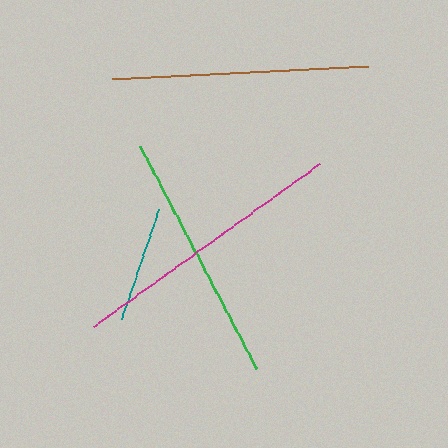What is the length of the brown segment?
The brown segment is approximately 257 pixels long.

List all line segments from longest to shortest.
From longest to shortest: magenta, brown, green, teal.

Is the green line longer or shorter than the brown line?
The brown line is longer than the green line.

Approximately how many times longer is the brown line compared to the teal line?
The brown line is approximately 2.2 times the length of the teal line.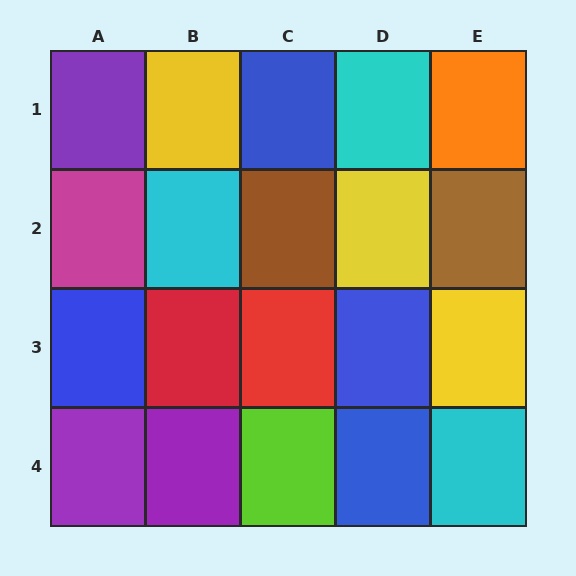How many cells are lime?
1 cell is lime.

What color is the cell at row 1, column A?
Purple.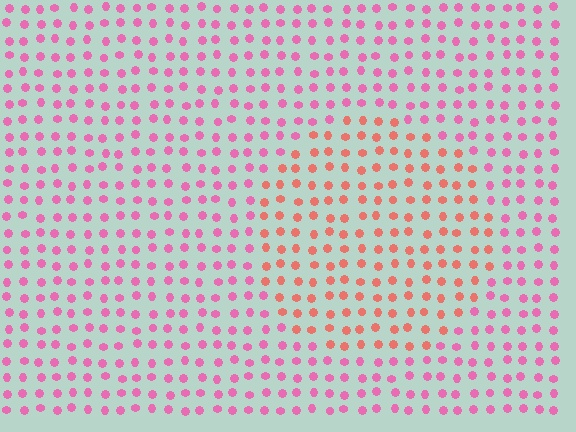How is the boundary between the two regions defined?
The boundary is defined purely by a slight shift in hue (about 39 degrees). Spacing, size, and orientation are identical on both sides.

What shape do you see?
I see a circle.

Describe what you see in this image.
The image is filled with small pink elements in a uniform arrangement. A circle-shaped region is visible where the elements are tinted to a slightly different hue, forming a subtle color boundary.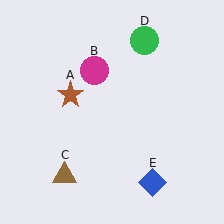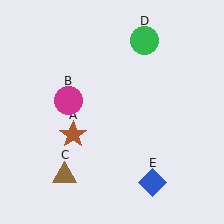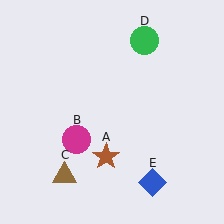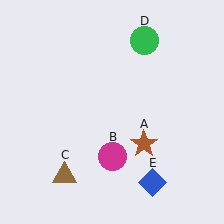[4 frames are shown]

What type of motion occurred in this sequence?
The brown star (object A), magenta circle (object B) rotated counterclockwise around the center of the scene.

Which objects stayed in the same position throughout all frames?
Brown triangle (object C) and green circle (object D) and blue diamond (object E) remained stationary.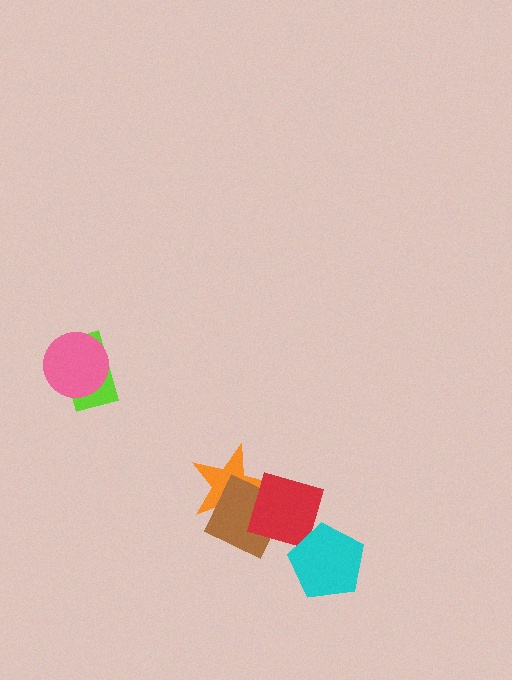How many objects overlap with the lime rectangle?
1 object overlaps with the lime rectangle.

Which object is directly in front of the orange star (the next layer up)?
The brown diamond is directly in front of the orange star.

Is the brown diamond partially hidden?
Yes, it is partially covered by another shape.